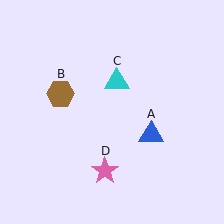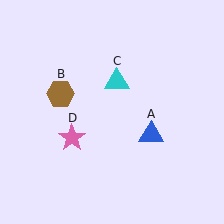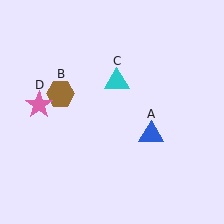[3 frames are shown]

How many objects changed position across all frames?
1 object changed position: pink star (object D).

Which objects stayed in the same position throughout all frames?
Blue triangle (object A) and brown hexagon (object B) and cyan triangle (object C) remained stationary.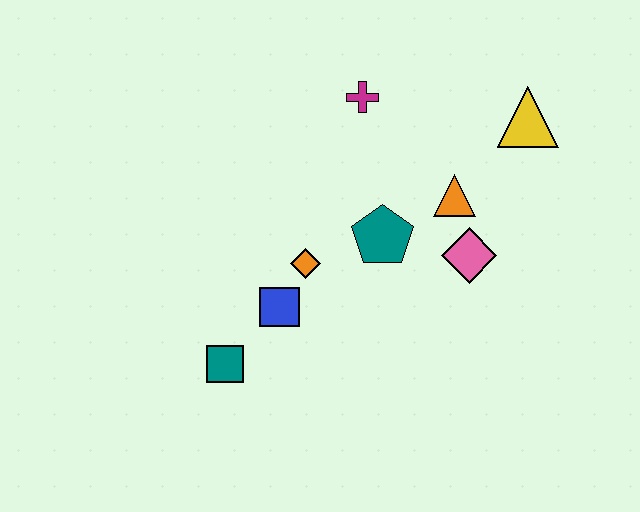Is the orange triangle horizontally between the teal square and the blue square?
No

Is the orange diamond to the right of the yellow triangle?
No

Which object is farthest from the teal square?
The yellow triangle is farthest from the teal square.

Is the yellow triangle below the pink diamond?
No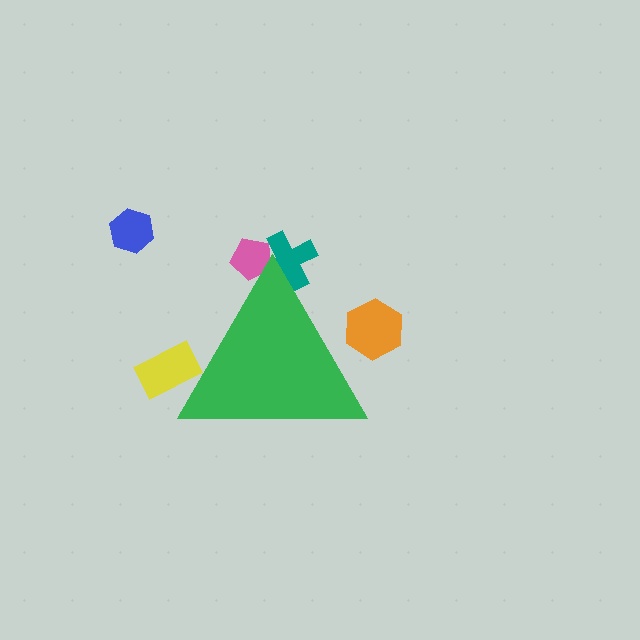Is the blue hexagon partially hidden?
No, the blue hexagon is fully visible.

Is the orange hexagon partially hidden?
Yes, the orange hexagon is partially hidden behind the green triangle.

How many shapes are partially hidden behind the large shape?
4 shapes are partially hidden.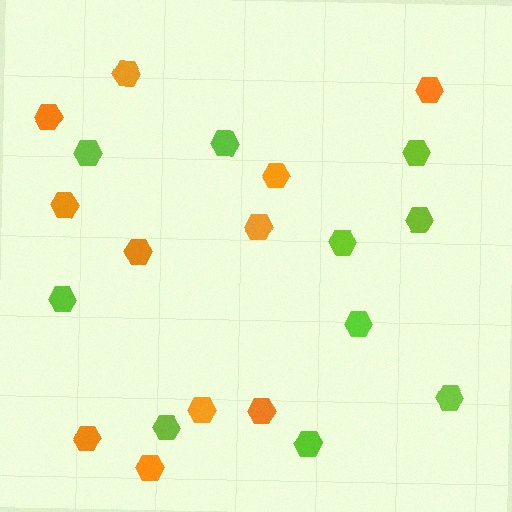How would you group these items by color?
There are 2 groups: one group of lime hexagons (10) and one group of orange hexagons (11).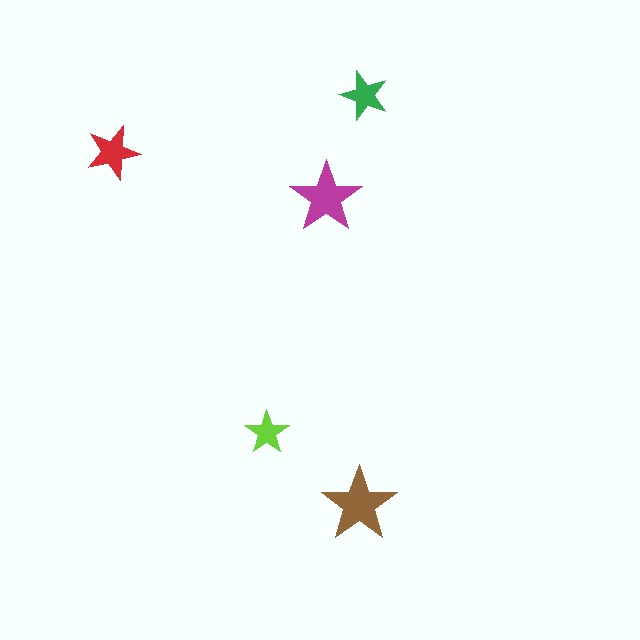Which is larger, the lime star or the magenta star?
The magenta one.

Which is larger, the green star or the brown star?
The brown one.